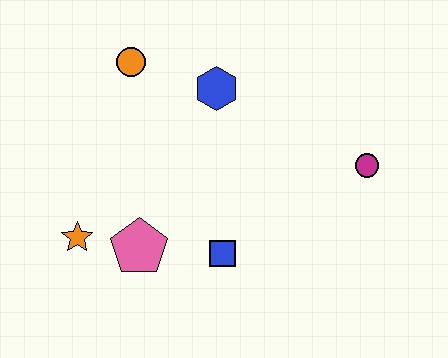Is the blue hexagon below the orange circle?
Yes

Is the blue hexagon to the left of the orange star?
No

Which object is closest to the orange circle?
The blue hexagon is closest to the orange circle.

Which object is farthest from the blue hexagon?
The orange star is farthest from the blue hexagon.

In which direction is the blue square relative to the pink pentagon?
The blue square is to the right of the pink pentagon.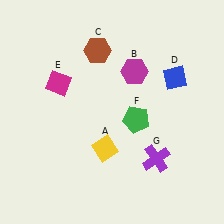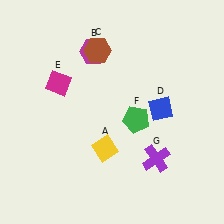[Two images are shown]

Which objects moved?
The objects that moved are: the magenta hexagon (B), the blue diamond (D).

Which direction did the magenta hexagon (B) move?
The magenta hexagon (B) moved left.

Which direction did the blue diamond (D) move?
The blue diamond (D) moved down.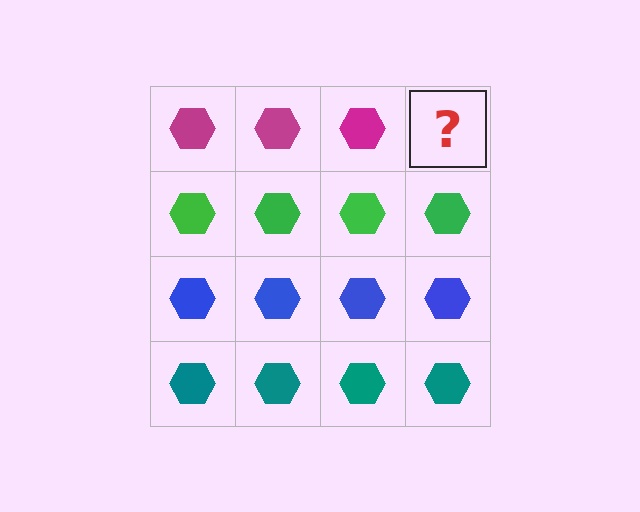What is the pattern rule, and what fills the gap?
The rule is that each row has a consistent color. The gap should be filled with a magenta hexagon.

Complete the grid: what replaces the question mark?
The question mark should be replaced with a magenta hexagon.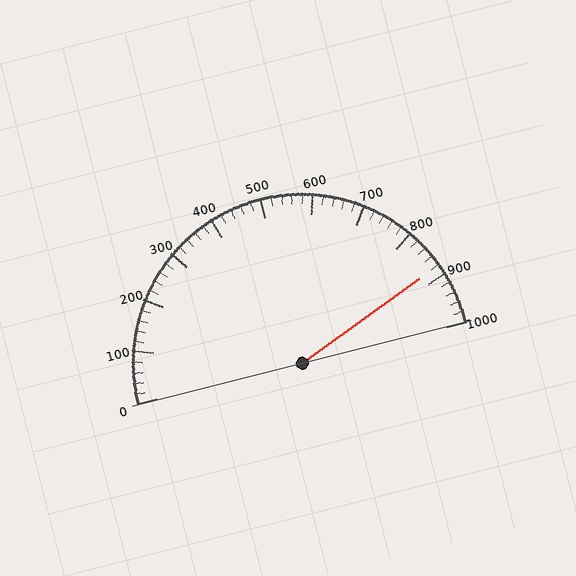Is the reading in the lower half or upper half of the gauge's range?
The reading is in the upper half of the range (0 to 1000).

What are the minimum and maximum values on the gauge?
The gauge ranges from 0 to 1000.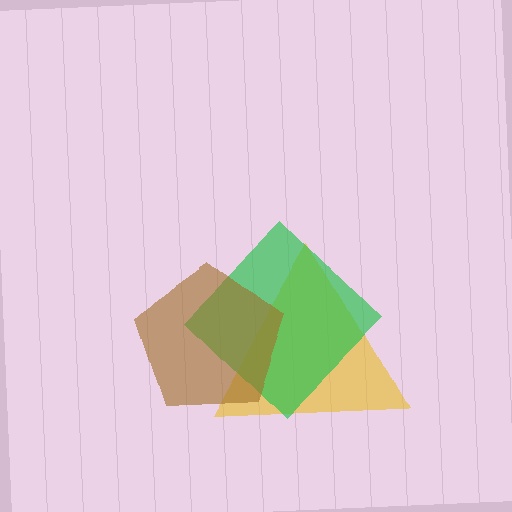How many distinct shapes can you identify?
There are 3 distinct shapes: a yellow triangle, a green diamond, a brown pentagon.